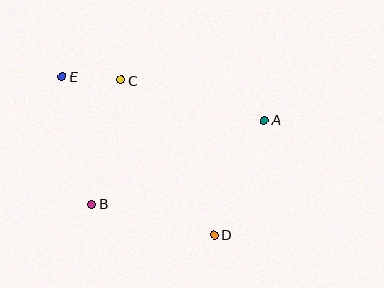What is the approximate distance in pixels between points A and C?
The distance between A and C is approximately 149 pixels.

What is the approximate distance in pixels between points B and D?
The distance between B and D is approximately 127 pixels.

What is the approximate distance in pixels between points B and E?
The distance between B and E is approximately 131 pixels.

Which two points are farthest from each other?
Points D and E are farthest from each other.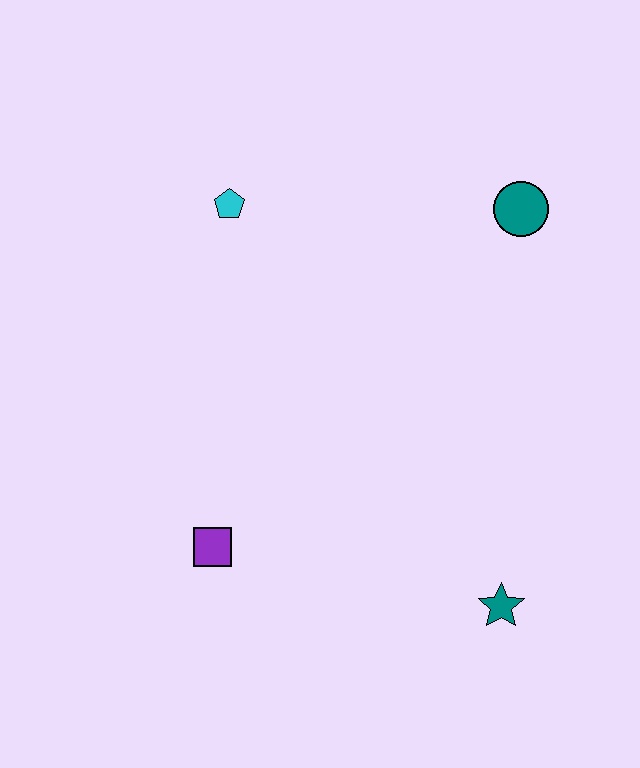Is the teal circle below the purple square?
No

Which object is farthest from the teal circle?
The purple square is farthest from the teal circle.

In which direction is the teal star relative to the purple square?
The teal star is to the right of the purple square.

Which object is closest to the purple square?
The teal star is closest to the purple square.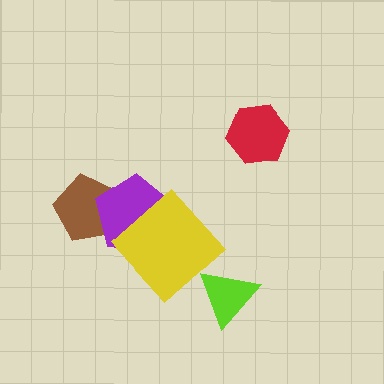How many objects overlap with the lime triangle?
0 objects overlap with the lime triangle.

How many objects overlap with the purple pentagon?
2 objects overlap with the purple pentagon.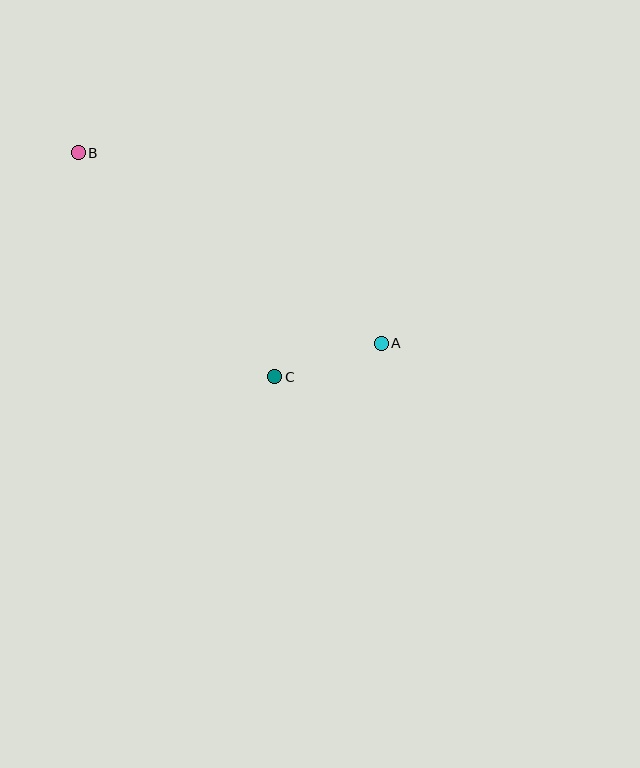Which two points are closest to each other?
Points A and C are closest to each other.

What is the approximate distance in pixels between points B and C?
The distance between B and C is approximately 298 pixels.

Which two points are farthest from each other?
Points A and B are farthest from each other.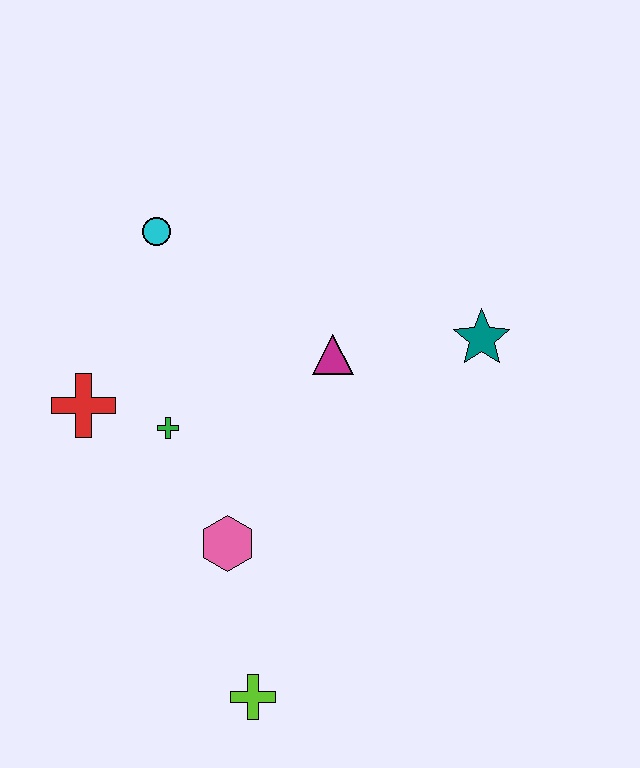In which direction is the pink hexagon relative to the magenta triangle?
The pink hexagon is below the magenta triangle.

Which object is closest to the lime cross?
The pink hexagon is closest to the lime cross.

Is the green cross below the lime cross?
No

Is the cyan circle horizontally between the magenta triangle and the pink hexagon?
No